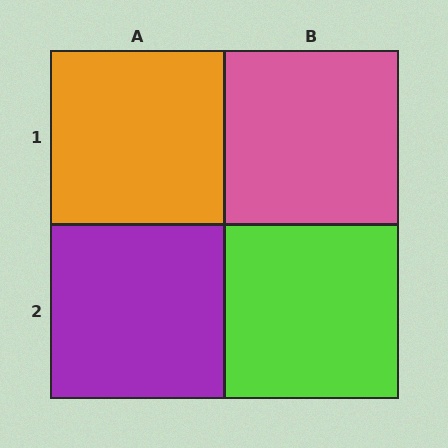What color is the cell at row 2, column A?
Purple.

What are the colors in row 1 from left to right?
Orange, pink.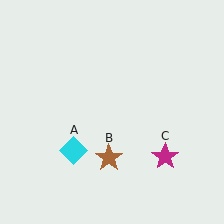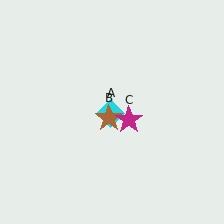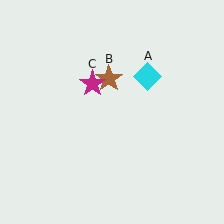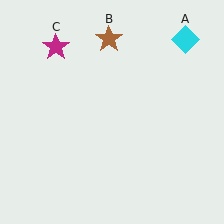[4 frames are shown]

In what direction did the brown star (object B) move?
The brown star (object B) moved up.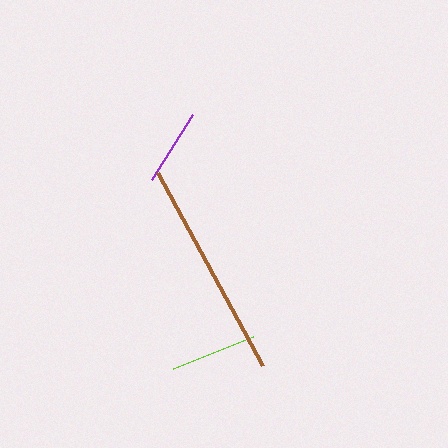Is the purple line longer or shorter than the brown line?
The brown line is longer than the purple line.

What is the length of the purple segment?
The purple segment is approximately 77 pixels long.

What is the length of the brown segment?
The brown segment is approximately 220 pixels long.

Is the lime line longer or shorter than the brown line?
The brown line is longer than the lime line.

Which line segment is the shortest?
The purple line is the shortest at approximately 77 pixels.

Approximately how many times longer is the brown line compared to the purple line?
The brown line is approximately 2.9 times the length of the purple line.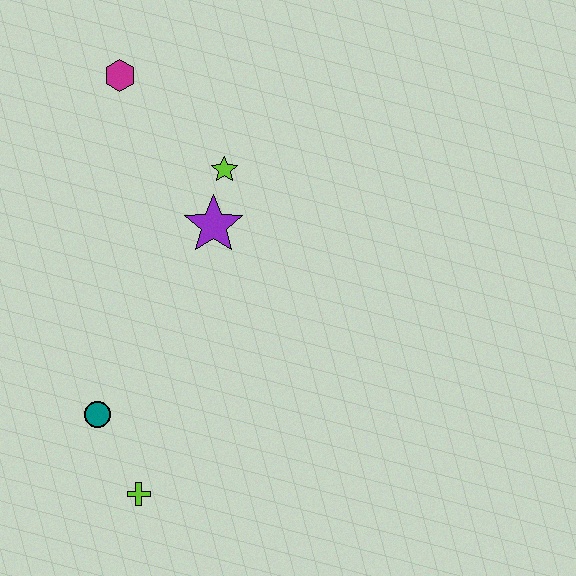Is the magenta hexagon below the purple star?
No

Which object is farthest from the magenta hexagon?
The lime cross is farthest from the magenta hexagon.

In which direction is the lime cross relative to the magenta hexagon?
The lime cross is below the magenta hexagon.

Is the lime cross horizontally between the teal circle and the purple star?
Yes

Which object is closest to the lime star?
The purple star is closest to the lime star.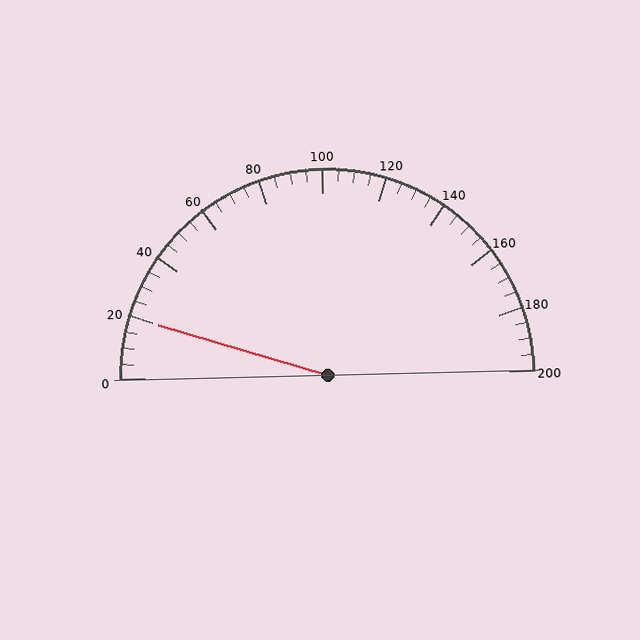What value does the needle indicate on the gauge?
The needle indicates approximately 20.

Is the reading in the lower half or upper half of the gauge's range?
The reading is in the lower half of the range (0 to 200).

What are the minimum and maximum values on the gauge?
The gauge ranges from 0 to 200.